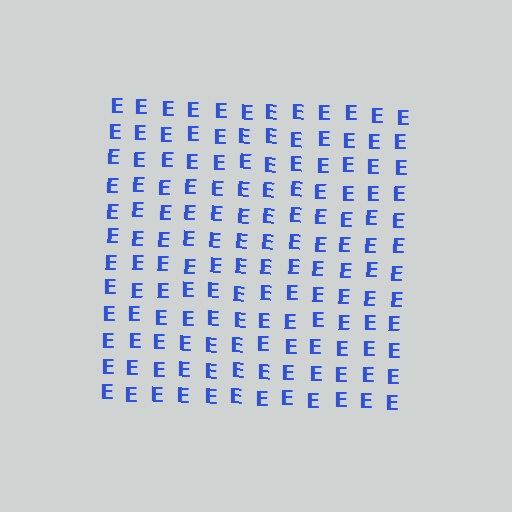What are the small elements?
The small elements are letter E's.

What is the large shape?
The large shape is a square.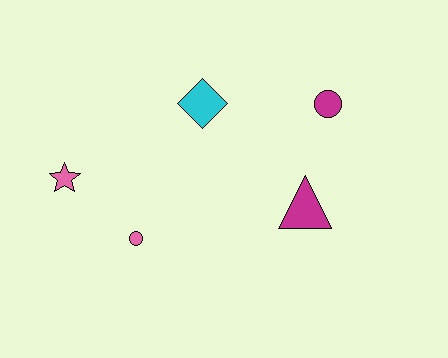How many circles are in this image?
There are 2 circles.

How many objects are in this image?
There are 5 objects.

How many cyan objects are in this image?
There is 1 cyan object.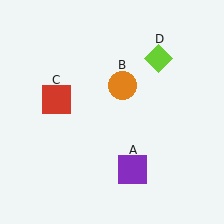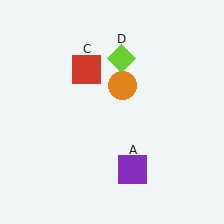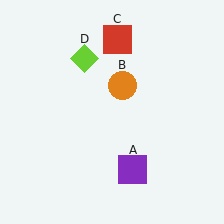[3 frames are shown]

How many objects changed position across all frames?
2 objects changed position: red square (object C), lime diamond (object D).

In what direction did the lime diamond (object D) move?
The lime diamond (object D) moved left.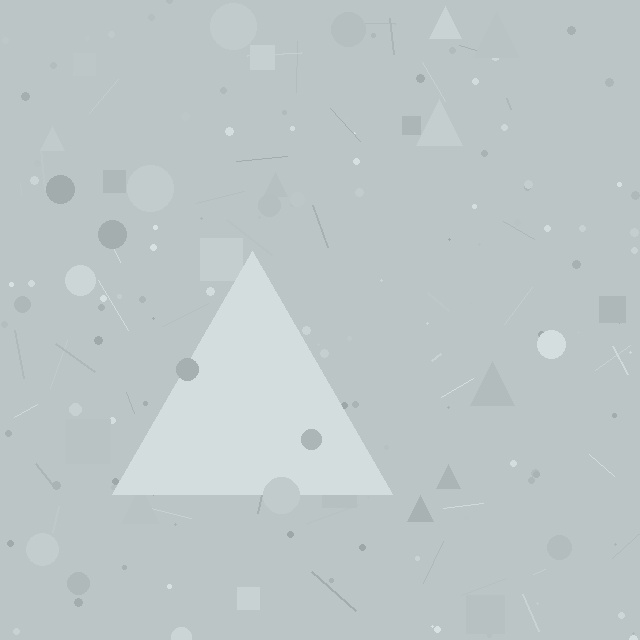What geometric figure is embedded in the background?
A triangle is embedded in the background.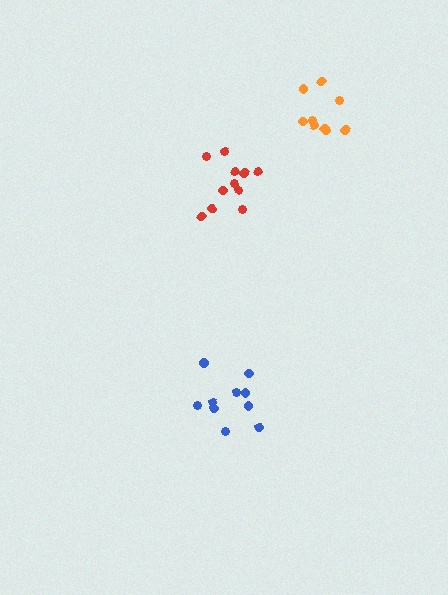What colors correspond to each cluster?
The clusters are colored: red, blue, orange.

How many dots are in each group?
Group 1: 11 dots, Group 2: 10 dots, Group 3: 9 dots (30 total).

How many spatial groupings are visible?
There are 3 spatial groupings.